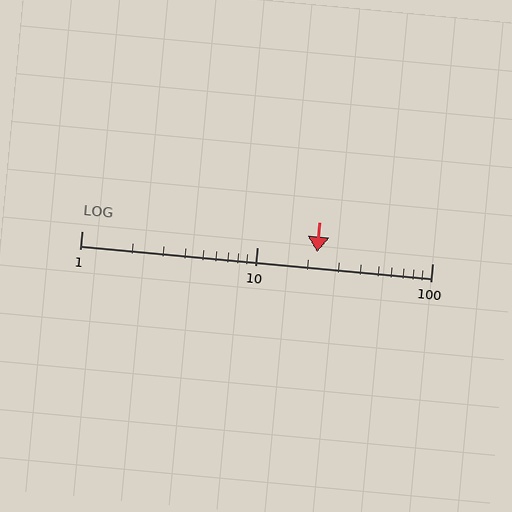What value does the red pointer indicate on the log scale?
The pointer indicates approximately 22.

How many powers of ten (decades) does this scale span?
The scale spans 2 decades, from 1 to 100.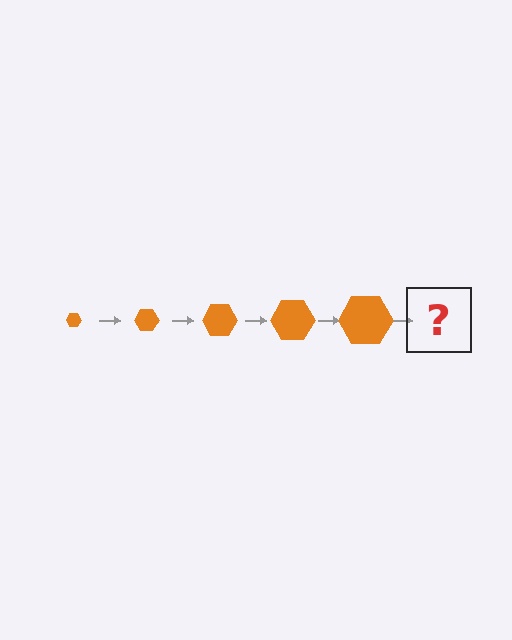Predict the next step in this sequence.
The next step is an orange hexagon, larger than the previous one.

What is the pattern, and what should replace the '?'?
The pattern is that the hexagon gets progressively larger each step. The '?' should be an orange hexagon, larger than the previous one.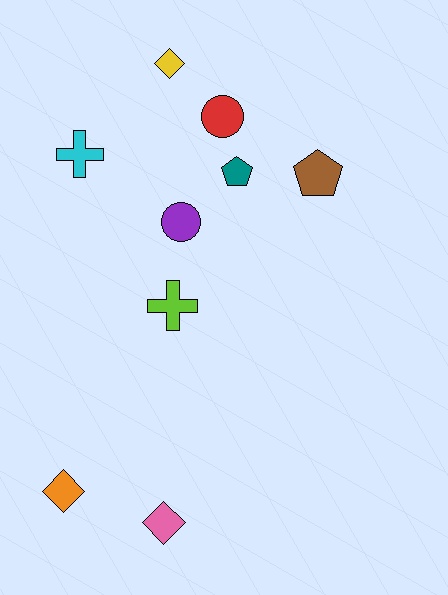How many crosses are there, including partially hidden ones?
There are 2 crosses.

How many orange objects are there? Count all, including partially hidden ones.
There is 1 orange object.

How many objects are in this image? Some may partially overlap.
There are 9 objects.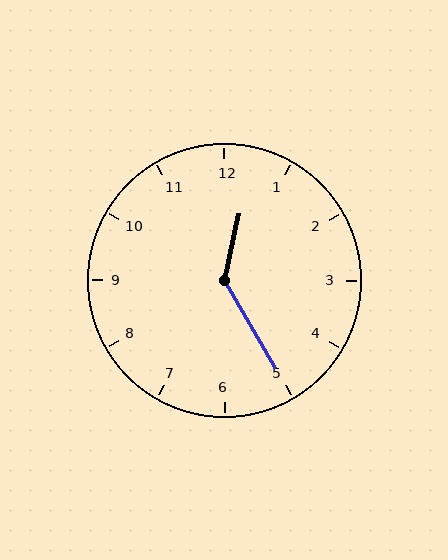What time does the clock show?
12:25.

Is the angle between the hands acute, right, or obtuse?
It is obtuse.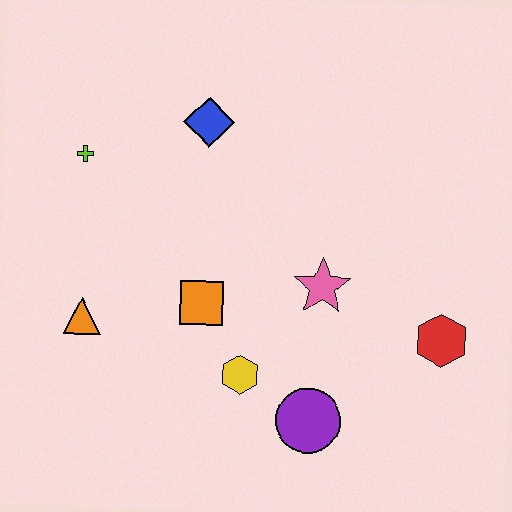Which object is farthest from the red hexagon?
The lime cross is farthest from the red hexagon.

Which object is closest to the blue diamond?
The lime cross is closest to the blue diamond.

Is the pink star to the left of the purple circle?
No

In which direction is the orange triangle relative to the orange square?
The orange triangle is to the left of the orange square.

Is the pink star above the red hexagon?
Yes